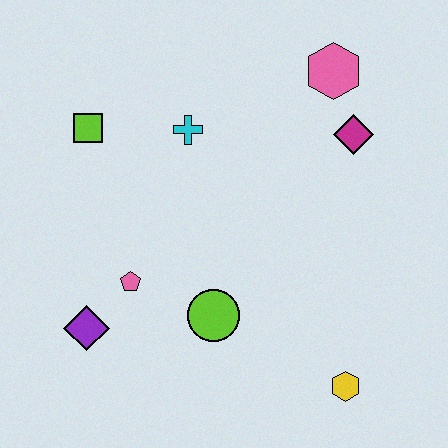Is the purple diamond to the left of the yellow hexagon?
Yes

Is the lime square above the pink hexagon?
No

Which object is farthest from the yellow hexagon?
The lime square is farthest from the yellow hexagon.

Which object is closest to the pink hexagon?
The magenta diamond is closest to the pink hexagon.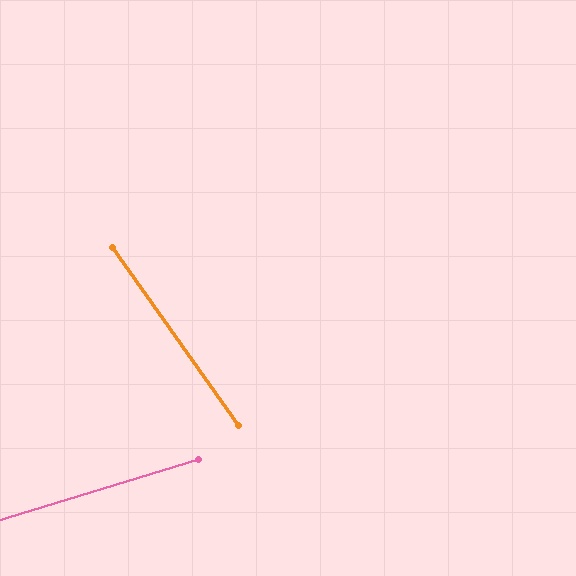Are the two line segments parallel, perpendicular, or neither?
Neither parallel nor perpendicular — they differ by about 72°.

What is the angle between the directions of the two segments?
Approximately 72 degrees.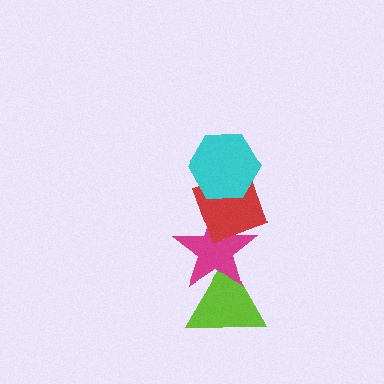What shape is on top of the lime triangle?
The magenta star is on top of the lime triangle.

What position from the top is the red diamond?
The red diamond is 2nd from the top.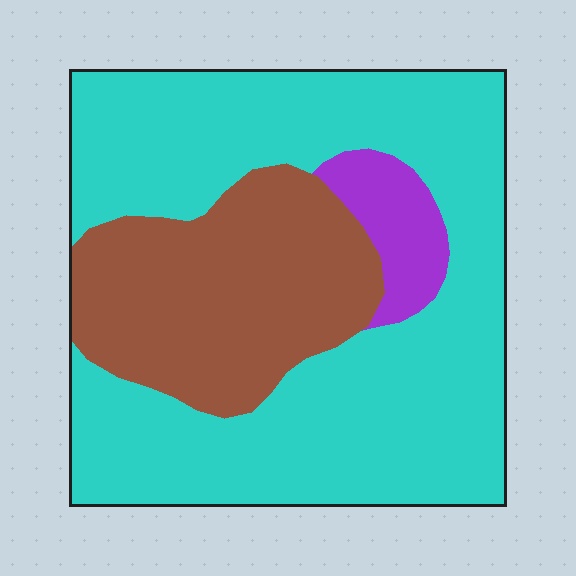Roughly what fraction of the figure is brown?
Brown covers 28% of the figure.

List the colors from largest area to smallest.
From largest to smallest: cyan, brown, purple.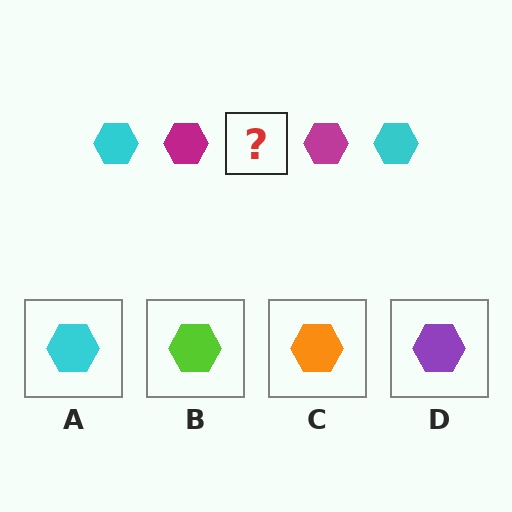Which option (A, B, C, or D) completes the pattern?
A.